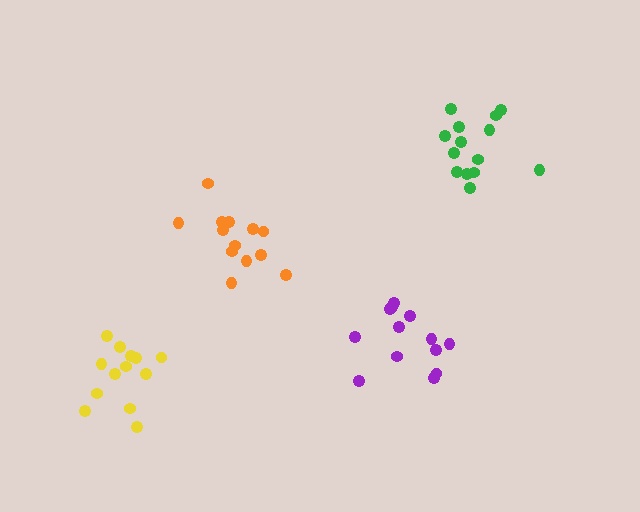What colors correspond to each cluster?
The clusters are colored: purple, green, orange, yellow.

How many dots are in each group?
Group 1: 13 dots, Group 2: 14 dots, Group 3: 13 dots, Group 4: 13 dots (53 total).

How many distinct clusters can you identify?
There are 4 distinct clusters.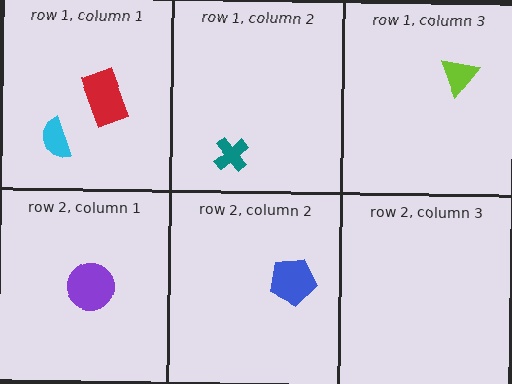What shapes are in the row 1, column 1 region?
The cyan semicircle, the red rectangle.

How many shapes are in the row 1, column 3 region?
1.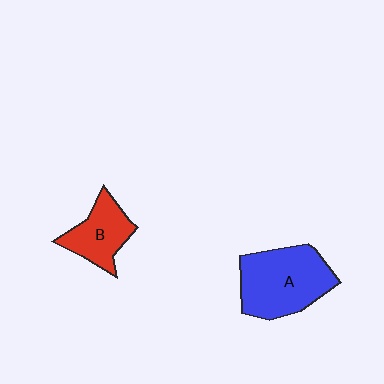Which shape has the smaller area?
Shape B (red).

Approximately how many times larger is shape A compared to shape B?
Approximately 1.7 times.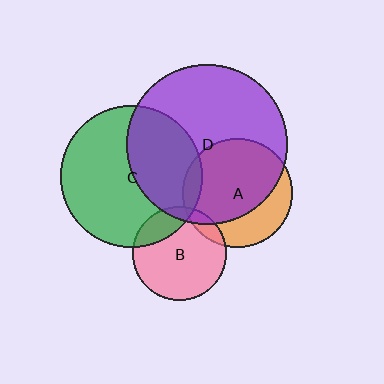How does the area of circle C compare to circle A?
Approximately 1.7 times.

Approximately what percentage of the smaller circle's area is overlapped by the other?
Approximately 70%.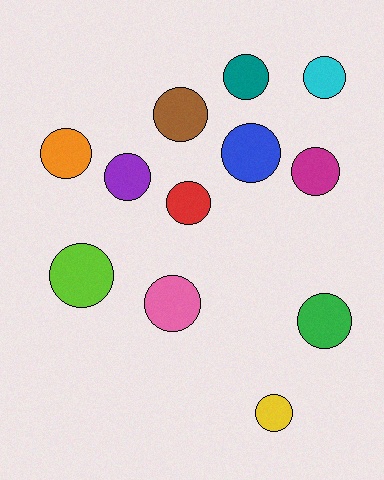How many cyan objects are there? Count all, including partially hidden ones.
There is 1 cyan object.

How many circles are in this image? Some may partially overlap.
There are 12 circles.